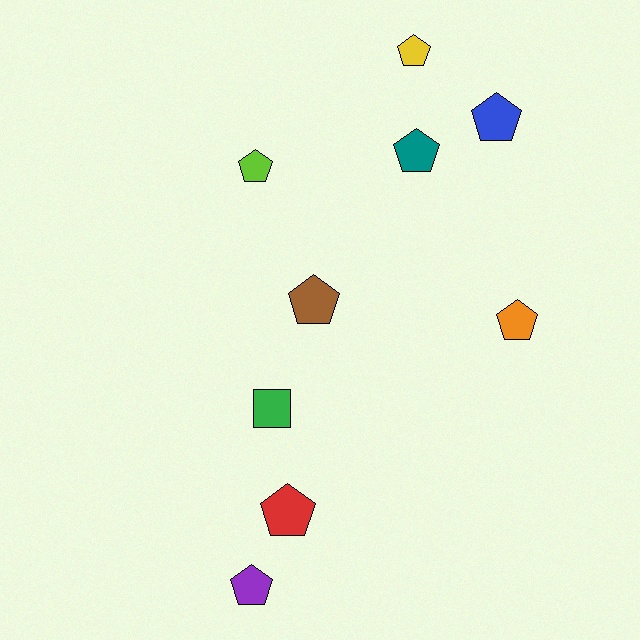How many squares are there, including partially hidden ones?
There is 1 square.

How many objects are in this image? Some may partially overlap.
There are 9 objects.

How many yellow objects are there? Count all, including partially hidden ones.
There is 1 yellow object.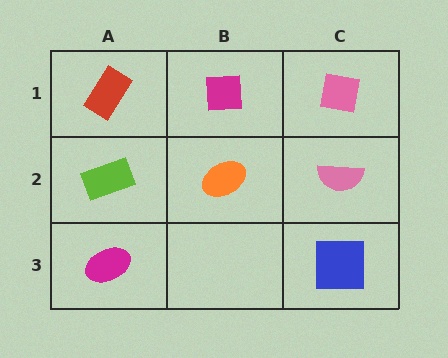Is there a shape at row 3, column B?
No, that cell is empty.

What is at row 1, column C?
A pink square.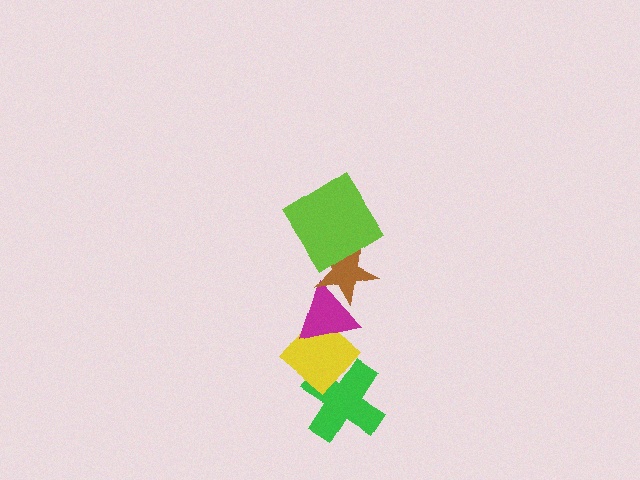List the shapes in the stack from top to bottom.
From top to bottom: the lime diamond, the brown star, the magenta triangle, the yellow diamond, the green cross.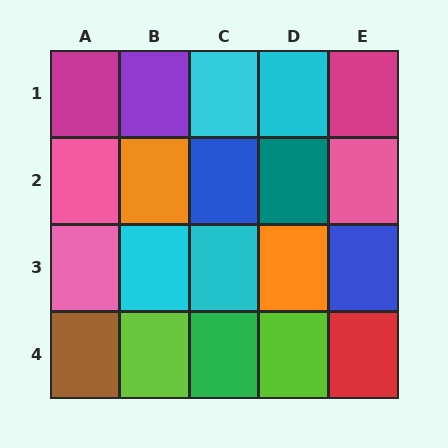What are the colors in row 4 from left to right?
Brown, lime, green, lime, red.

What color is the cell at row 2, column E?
Pink.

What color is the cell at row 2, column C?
Blue.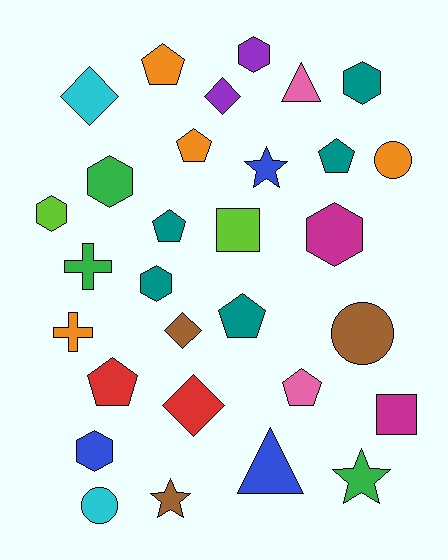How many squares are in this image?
There are 2 squares.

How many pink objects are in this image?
There are 2 pink objects.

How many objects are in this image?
There are 30 objects.